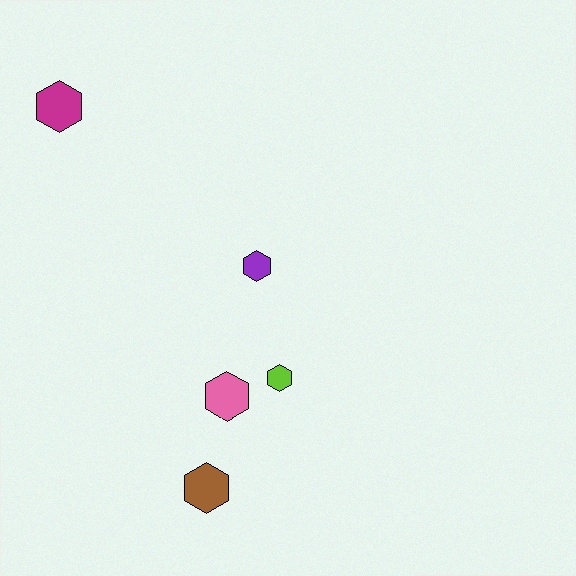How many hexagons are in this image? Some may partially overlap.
There are 5 hexagons.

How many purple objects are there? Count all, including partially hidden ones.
There is 1 purple object.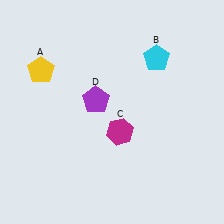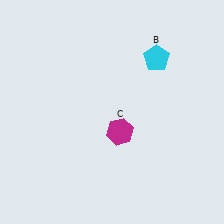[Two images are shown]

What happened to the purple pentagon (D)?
The purple pentagon (D) was removed in Image 2. It was in the top-left area of Image 1.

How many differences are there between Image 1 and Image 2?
There are 2 differences between the two images.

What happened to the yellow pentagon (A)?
The yellow pentagon (A) was removed in Image 2. It was in the top-left area of Image 1.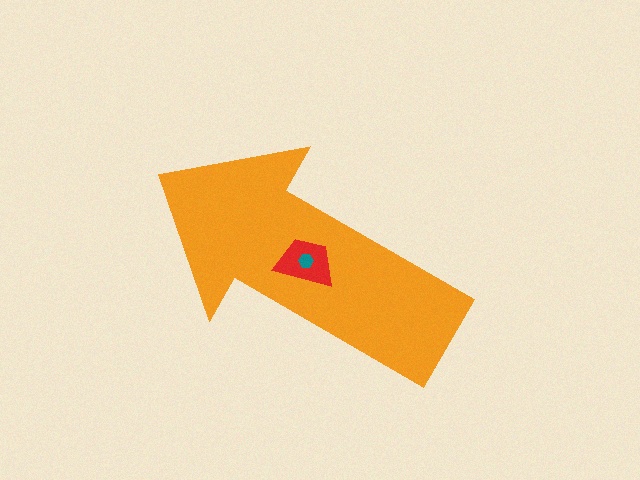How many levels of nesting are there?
3.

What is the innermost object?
The teal hexagon.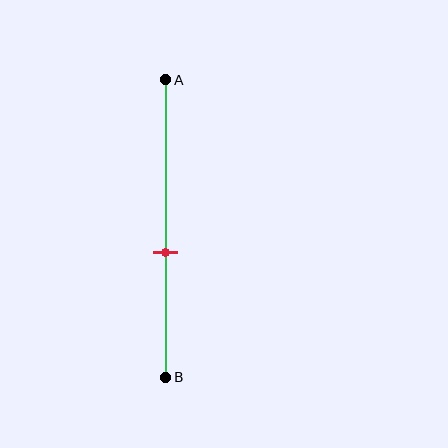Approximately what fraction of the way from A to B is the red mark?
The red mark is approximately 60% of the way from A to B.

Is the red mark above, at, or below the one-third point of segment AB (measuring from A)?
The red mark is below the one-third point of segment AB.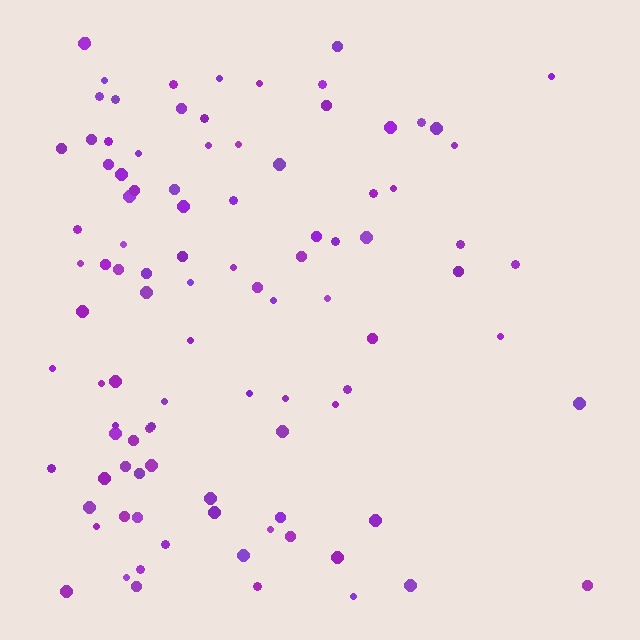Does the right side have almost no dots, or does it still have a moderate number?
Still a moderate number, just noticeably fewer than the left.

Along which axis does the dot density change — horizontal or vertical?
Horizontal.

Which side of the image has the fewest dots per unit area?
The right.